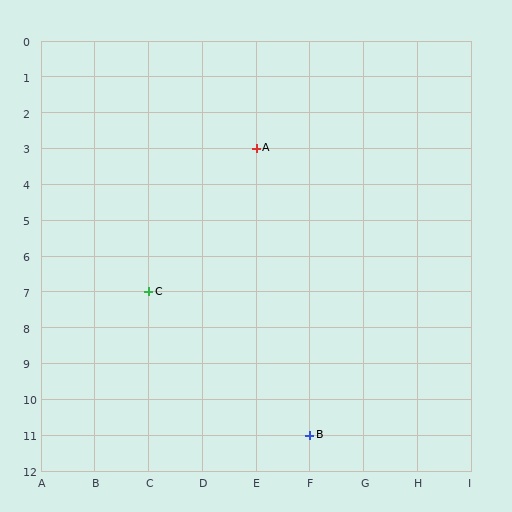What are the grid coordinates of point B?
Point B is at grid coordinates (F, 11).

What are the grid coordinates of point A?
Point A is at grid coordinates (E, 3).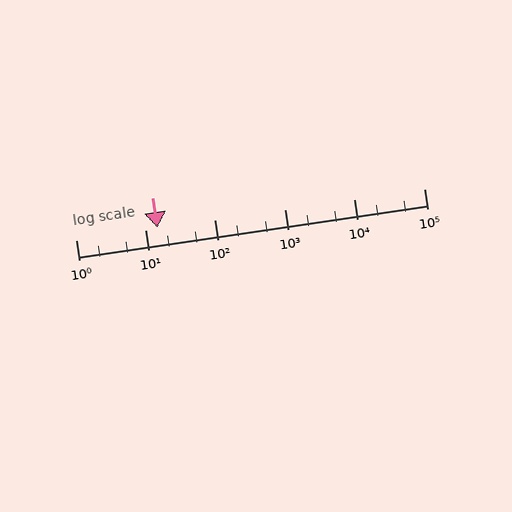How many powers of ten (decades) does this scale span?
The scale spans 5 decades, from 1 to 100000.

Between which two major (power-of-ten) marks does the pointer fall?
The pointer is between 10 and 100.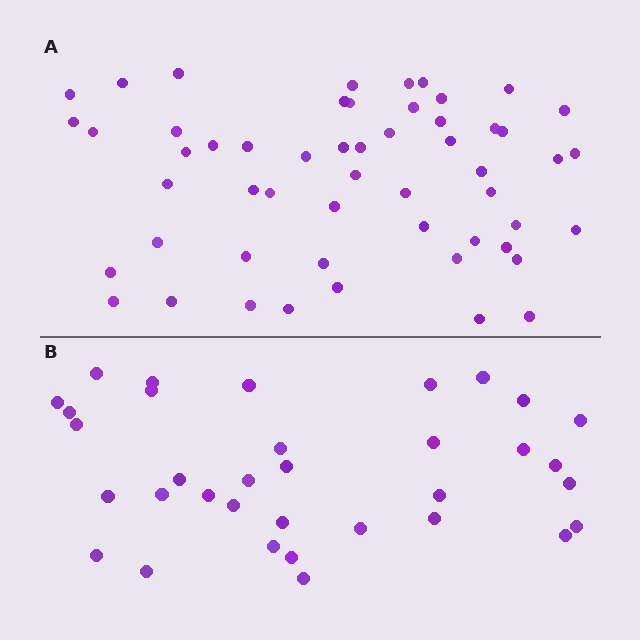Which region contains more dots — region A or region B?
Region A (the top region) has more dots.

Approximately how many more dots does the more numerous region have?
Region A has approximately 20 more dots than region B.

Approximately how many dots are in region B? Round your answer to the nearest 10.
About 30 dots. (The exact count is 34, which rounds to 30.)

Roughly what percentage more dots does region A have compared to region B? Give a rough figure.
About 60% more.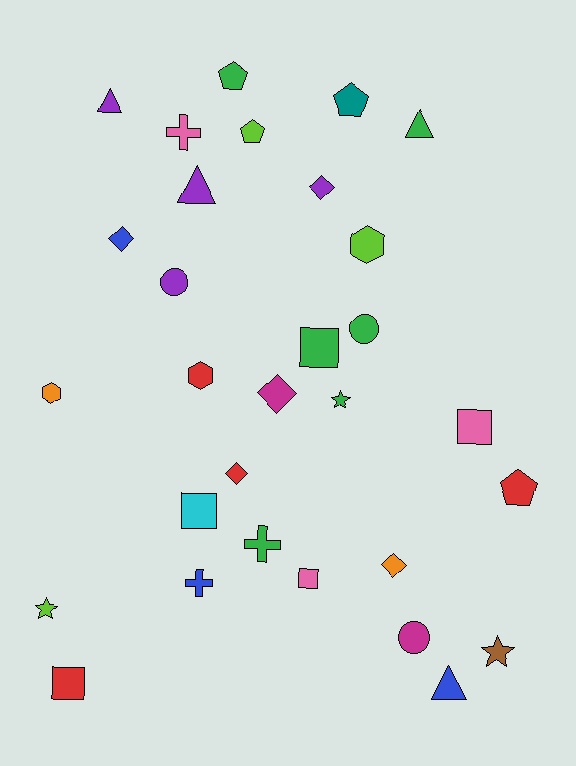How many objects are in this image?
There are 30 objects.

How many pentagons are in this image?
There are 4 pentagons.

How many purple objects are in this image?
There are 4 purple objects.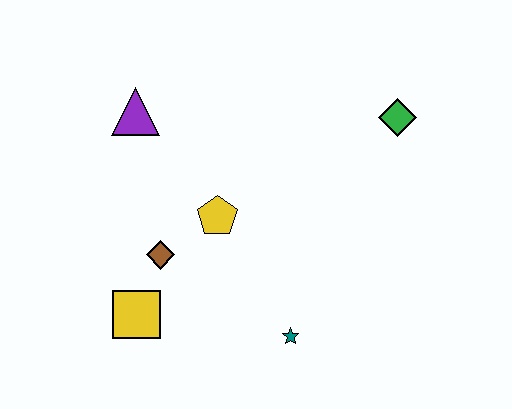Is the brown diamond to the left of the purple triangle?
No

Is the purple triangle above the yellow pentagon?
Yes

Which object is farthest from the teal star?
The purple triangle is farthest from the teal star.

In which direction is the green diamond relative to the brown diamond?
The green diamond is to the right of the brown diamond.